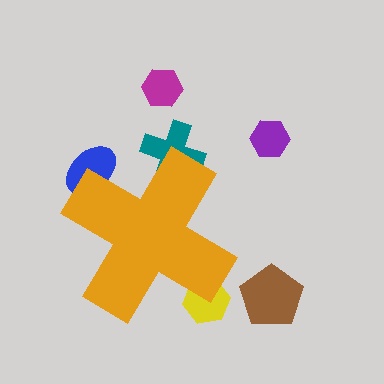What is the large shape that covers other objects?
An orange cross.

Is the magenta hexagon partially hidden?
No, the magenta hexagon is fully visible.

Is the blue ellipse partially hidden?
Yes, the blue ellipse is partially hidden behind the orange cross.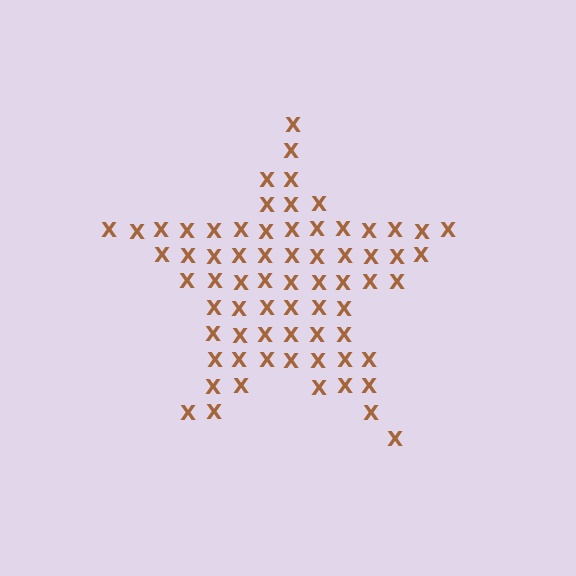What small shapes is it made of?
It is made of small letter X's.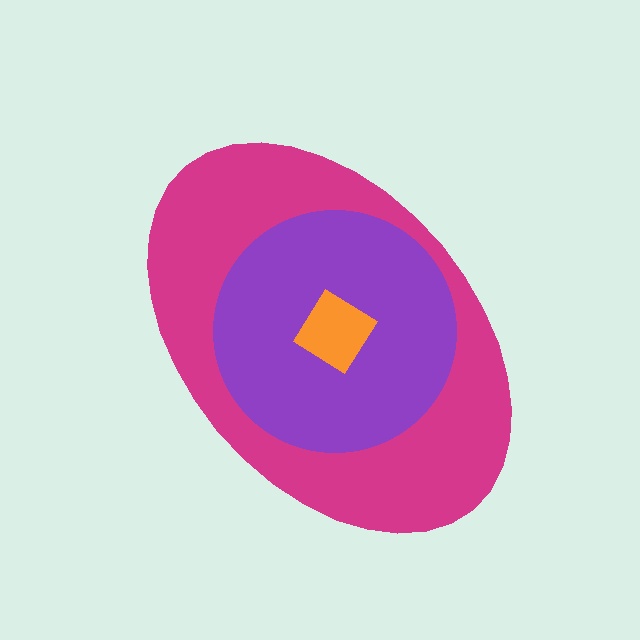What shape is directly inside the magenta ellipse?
The purple circle.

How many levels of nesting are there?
3.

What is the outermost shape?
The magenta ellipse.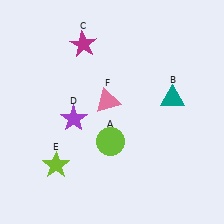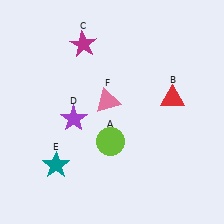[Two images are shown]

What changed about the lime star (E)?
In Image 1, E is lime. In Image 2, it changed to teal.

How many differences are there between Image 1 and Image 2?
There are 2 differences between the two images.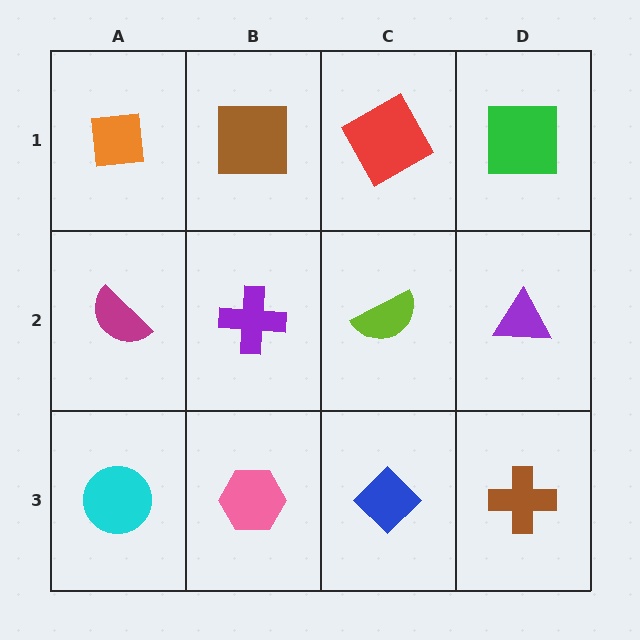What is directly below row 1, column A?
A magenta semicircle.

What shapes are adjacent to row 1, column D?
A purple triangle (row 2, column D), a red square (row 1, column C).